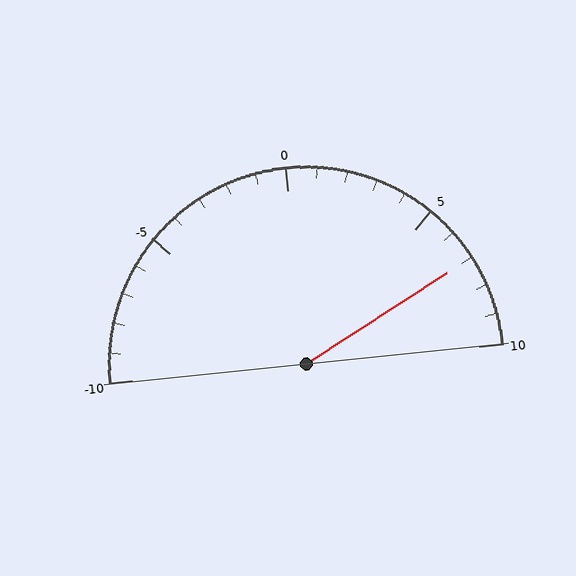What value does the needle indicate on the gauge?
The needle indicates approximately 7.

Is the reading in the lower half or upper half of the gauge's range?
The reading is in the upper half of the range (-10 to 10).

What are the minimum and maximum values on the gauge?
The gauge ranges from -10 to 10.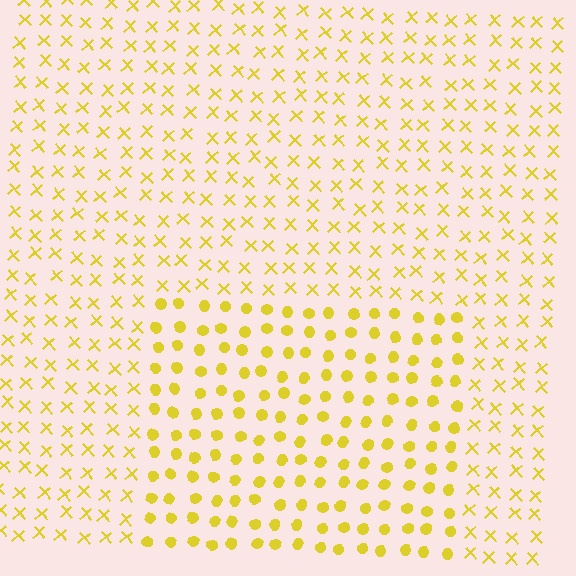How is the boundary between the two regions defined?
The boundary is defined by a change in element shape: circles inside vs. X marks outside. All elements share the same color and spacing.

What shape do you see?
I see a rectangle.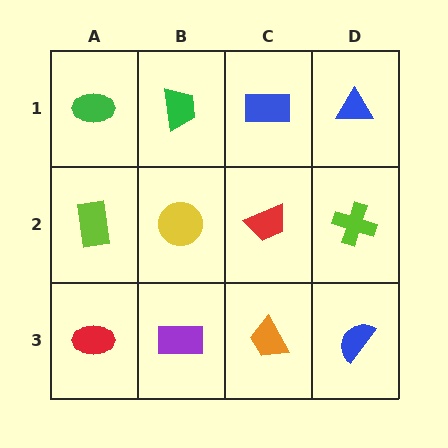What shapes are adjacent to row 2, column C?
A blue rectangle (row 1, column C), an orange trapezoid (row 3, column C), a yellow circle (row 2, column B), a lime cross (row 2, column D).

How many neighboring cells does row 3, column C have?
3.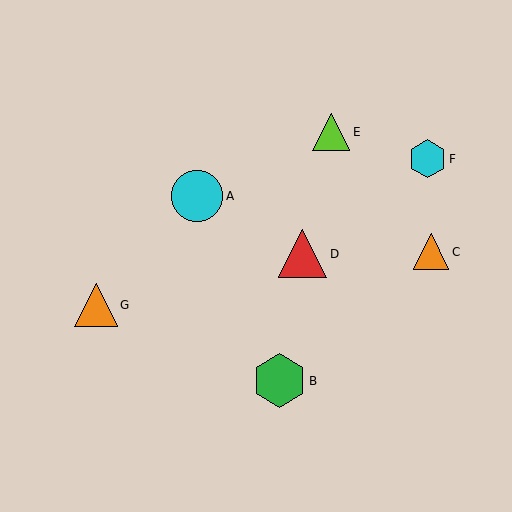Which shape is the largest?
The green hexagon (labeled B) is the largest.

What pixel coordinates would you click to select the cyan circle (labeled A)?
Click at (197, 196) to select the cyan circle A.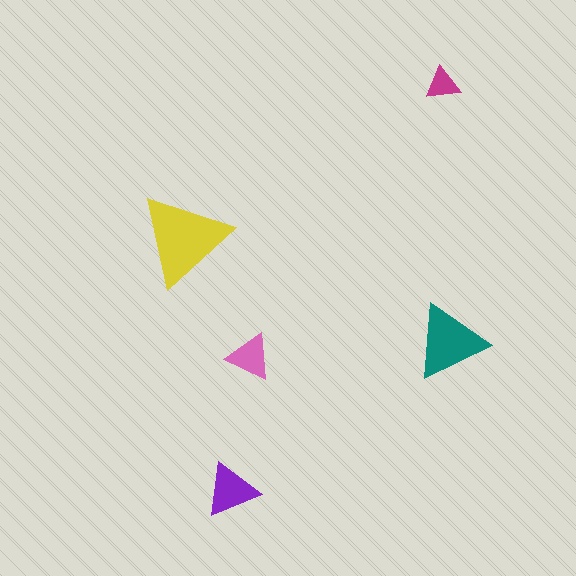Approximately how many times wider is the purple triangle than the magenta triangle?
About 1.5 times wider.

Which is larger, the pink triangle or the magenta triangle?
The pink one.